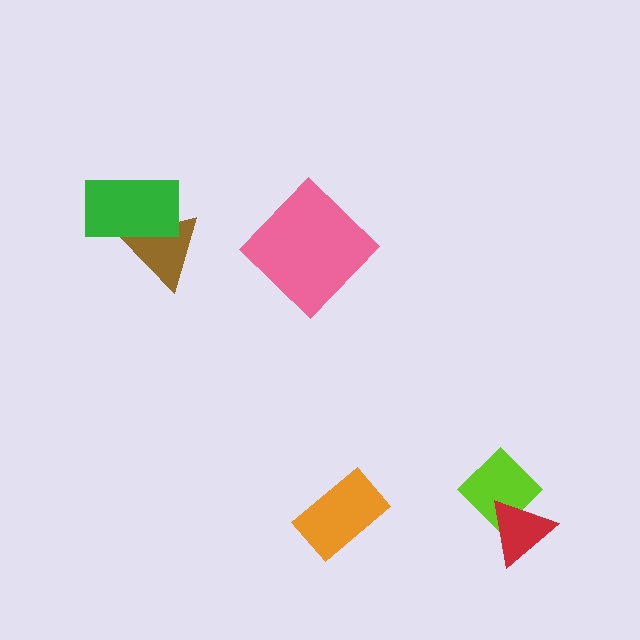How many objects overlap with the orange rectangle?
0 objects overlap with the orange rectangle.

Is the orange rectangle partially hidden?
No, no other shape covers it.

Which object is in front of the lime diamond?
The red triangle is in front of the lime diamond.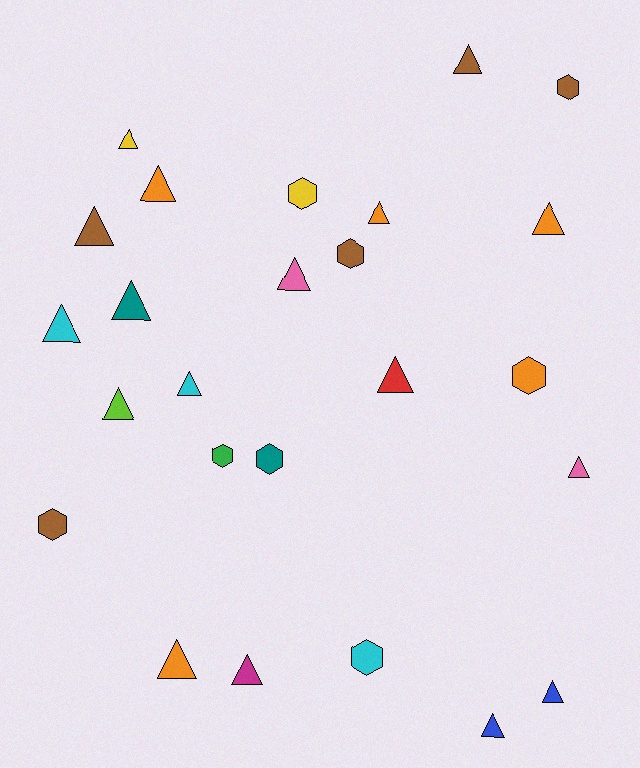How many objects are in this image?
There are 25 objects.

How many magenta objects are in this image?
There is 1 magenta object.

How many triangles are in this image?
There are 17 triangles.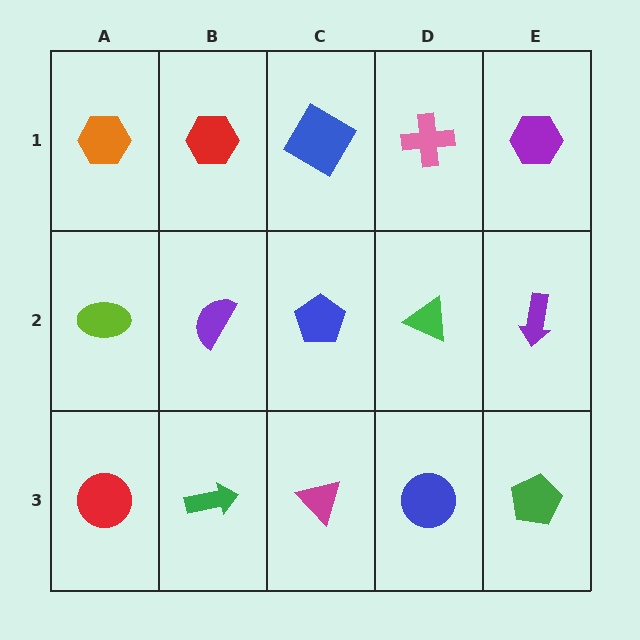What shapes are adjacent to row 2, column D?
A pink cross (row 1, column D), a blue circle (row 3, column D), a blue pentagon (row 2, column C), a purple arrow (row 2, column E).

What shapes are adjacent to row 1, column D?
A green triangle (row 2, column D), a blue diamond (row 1, column C), a purple hexagon (row 1, column E).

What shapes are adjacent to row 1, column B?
A purple semicircle (row 2, column B), an orange hexagon (row 1, column A), a blue diamond (row 1, column C).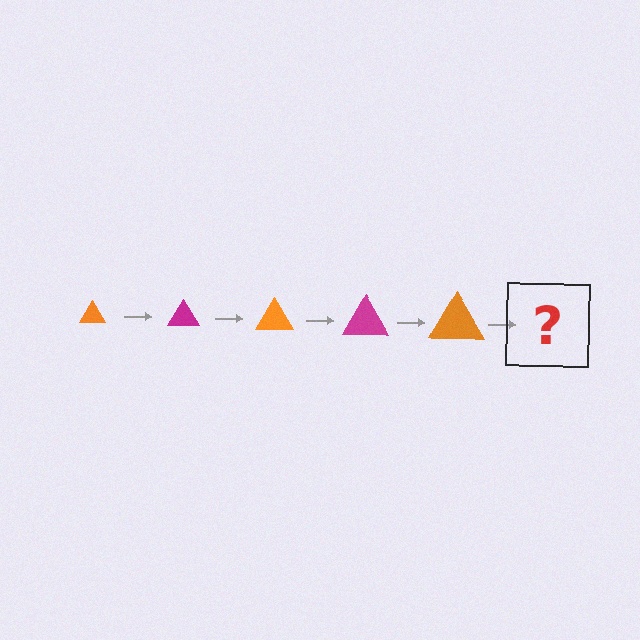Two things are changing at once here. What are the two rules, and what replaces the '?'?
The two rules are that the triangle grows larger each step and the color cycles through orange and magenta. The '?' should be a magenta triangle, larger than the previous one.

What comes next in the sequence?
The next element should be a magenta triangle, larger than the previous one.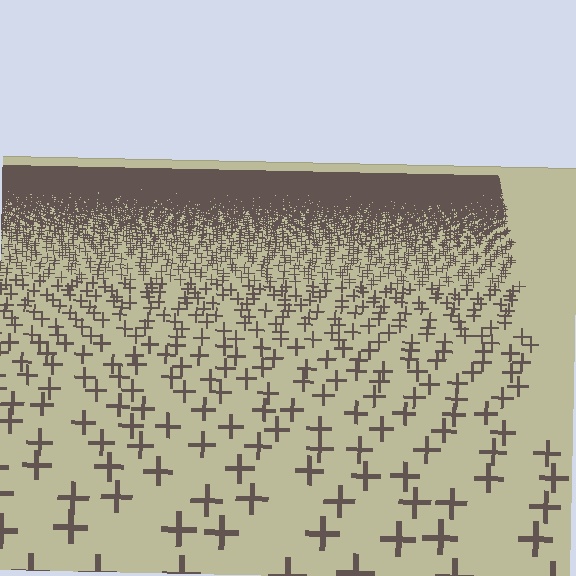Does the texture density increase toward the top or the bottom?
Density increases toward the top.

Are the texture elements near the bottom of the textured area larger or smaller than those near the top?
Larger. Near the bottom, elements are closer to the viewer and appear at a bigger on-screen size.